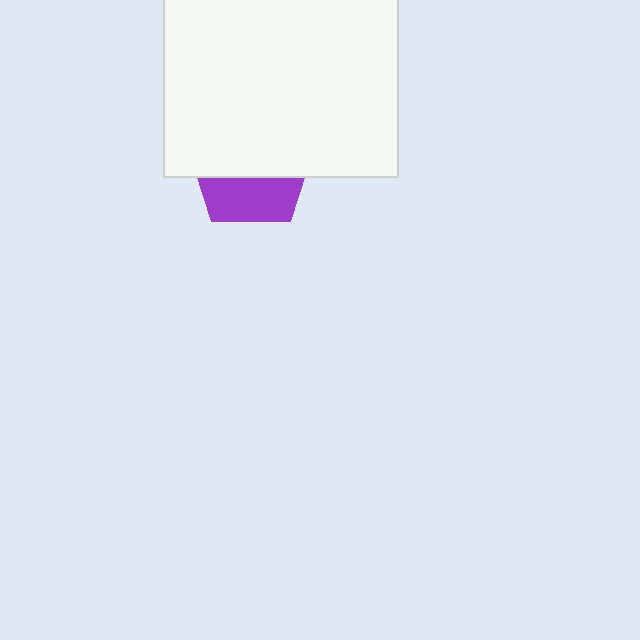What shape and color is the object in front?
The object in front is a white square.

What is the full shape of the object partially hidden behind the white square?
The partially hidden object is a purple pentagon.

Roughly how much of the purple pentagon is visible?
A small part of it is visible (roughly 38%).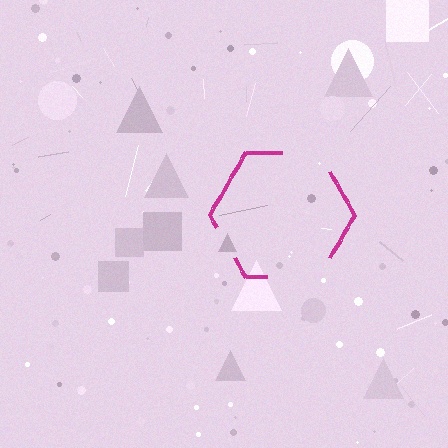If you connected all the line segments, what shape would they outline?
They would outline a hexagon.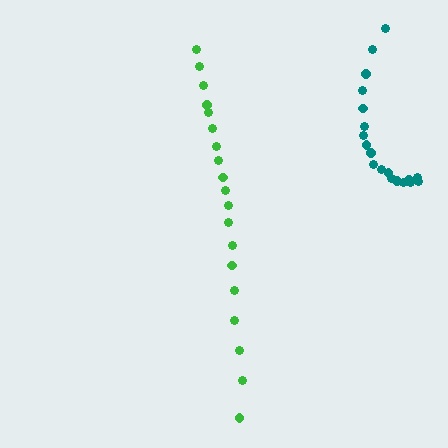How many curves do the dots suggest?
There are 2 distinct paths.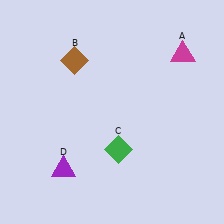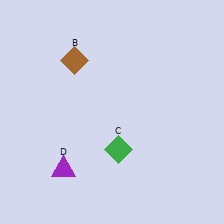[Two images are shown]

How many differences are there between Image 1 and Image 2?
There is 1 difference between the two images.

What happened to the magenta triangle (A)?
The magenta triangle (A) was removed in Image 2. It was in the top-right area of Image 1.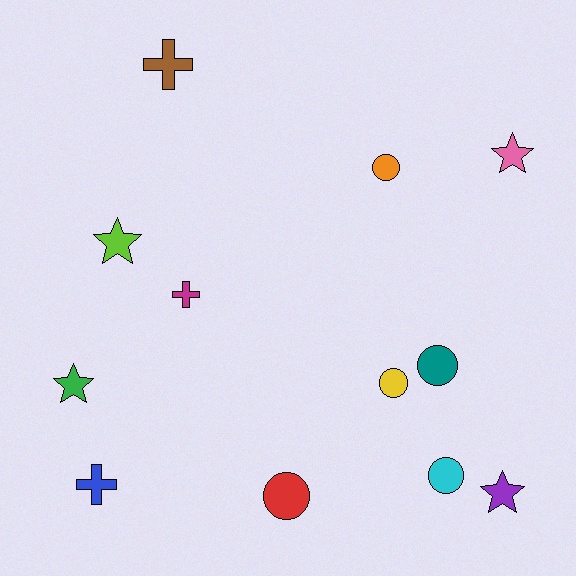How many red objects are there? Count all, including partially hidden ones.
There is 1 red object.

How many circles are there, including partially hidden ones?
There are 5 circles.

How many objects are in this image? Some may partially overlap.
There are 12 objects.